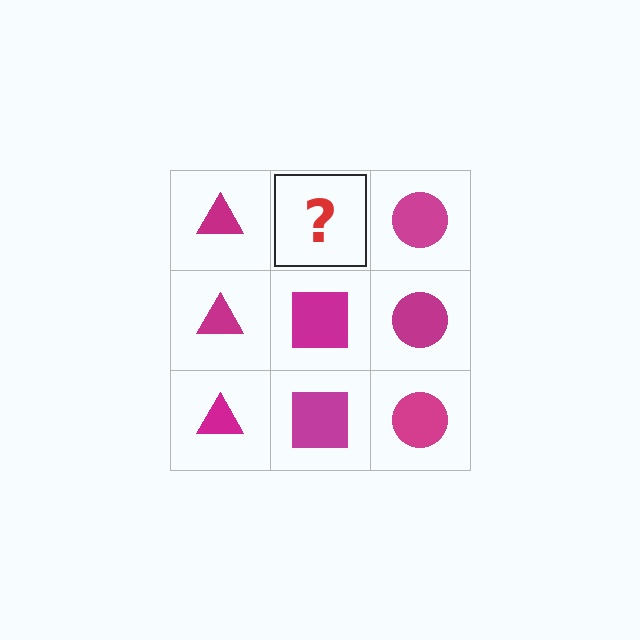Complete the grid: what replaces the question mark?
The question mark should be replaced with a magenta square.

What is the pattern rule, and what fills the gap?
The rule is that each column has a consistent shape. The gap should be filled with a magenta square.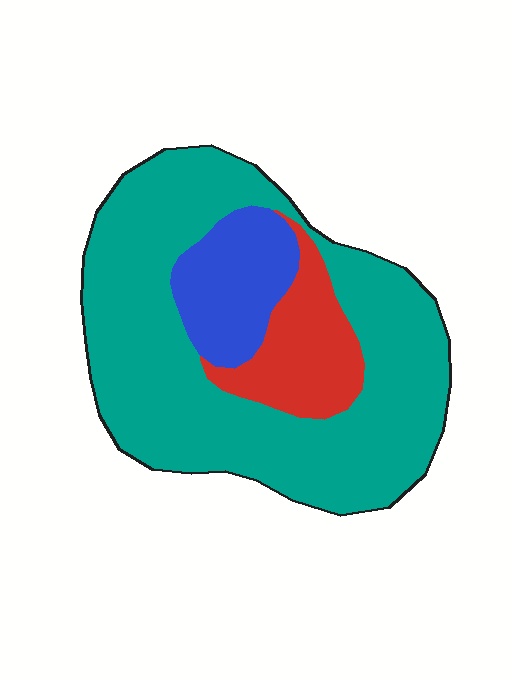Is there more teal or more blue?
Teal.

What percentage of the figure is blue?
Blue covers around 15% of the figure.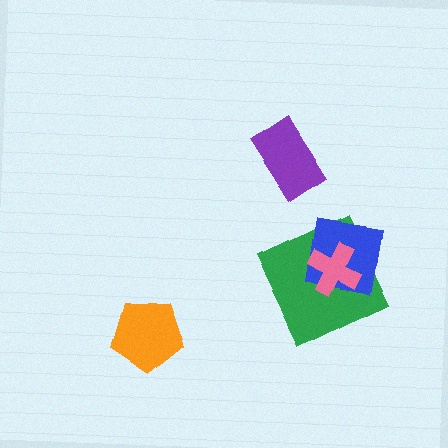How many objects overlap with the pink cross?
2 objects overlap with the pink cross.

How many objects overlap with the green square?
2 objects overlap with the green square.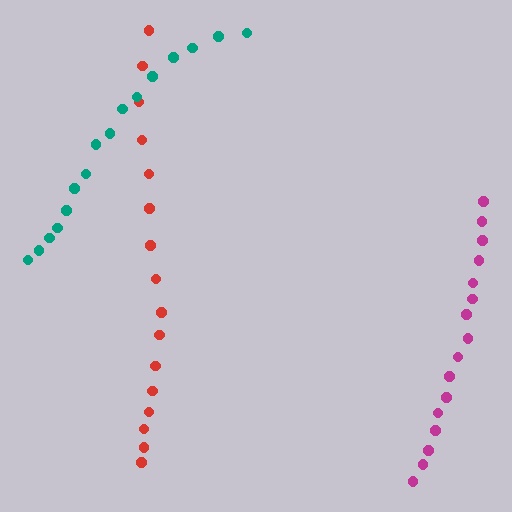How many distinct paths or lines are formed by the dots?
There are 3 distinct paths.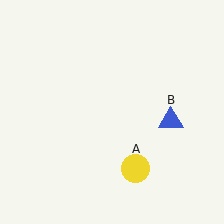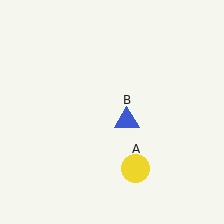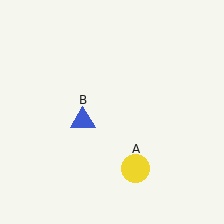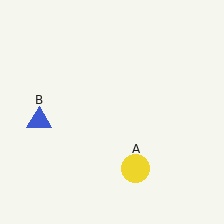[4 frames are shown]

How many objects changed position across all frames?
1 object changed position: blue triangle (object B).